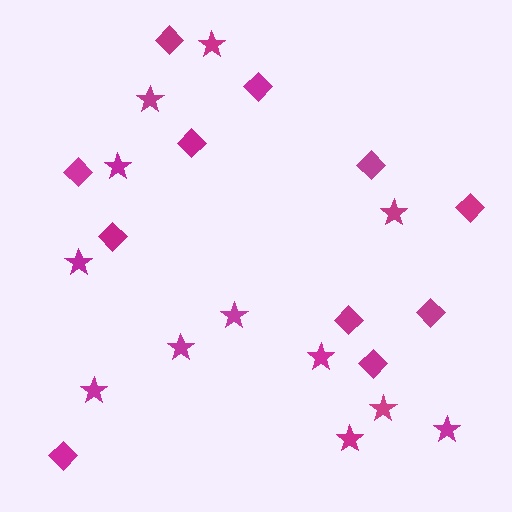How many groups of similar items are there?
There are 2 groups: one group of stars (12) and one group of diamonds (11).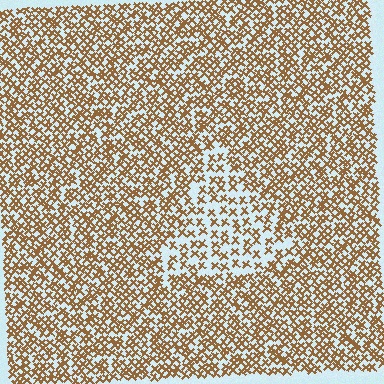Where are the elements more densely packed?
The elements are more densely packed outside the triangle boundary.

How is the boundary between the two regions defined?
The boundary is defined by a change in element density (approximately 1.9x ratio). All elements are the same color, size, and shape.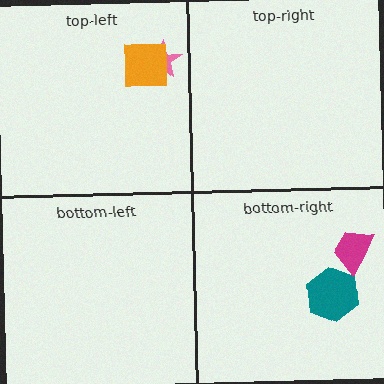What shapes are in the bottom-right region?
The teal hexagon, the magenta trapezoid.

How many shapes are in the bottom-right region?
2.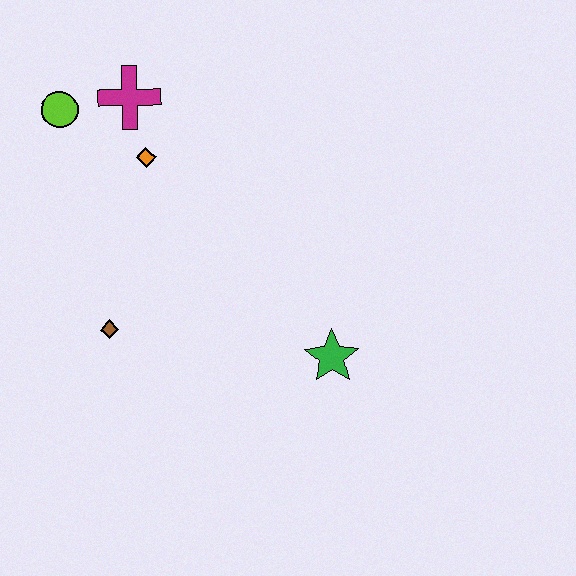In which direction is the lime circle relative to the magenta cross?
The lime circle is to the left of the magenta cross.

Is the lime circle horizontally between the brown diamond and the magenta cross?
No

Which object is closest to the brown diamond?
The orange diamond is closest to the brown diamond.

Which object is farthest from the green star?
The lime circle is farthest from the green star.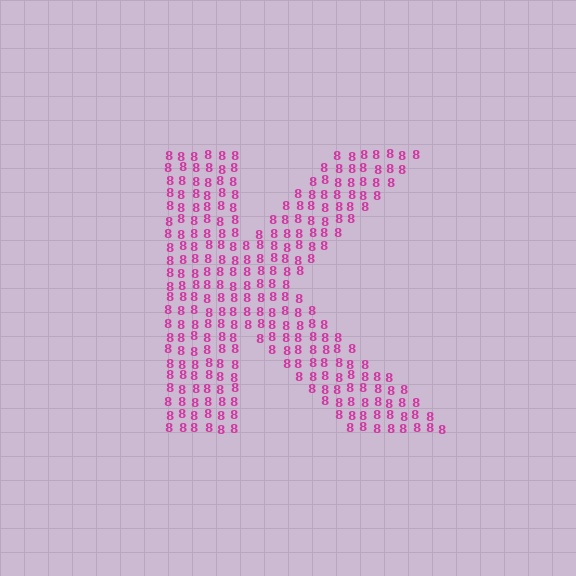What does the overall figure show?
The overall figure shows the letter K.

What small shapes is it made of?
It is made of small digit 8's.